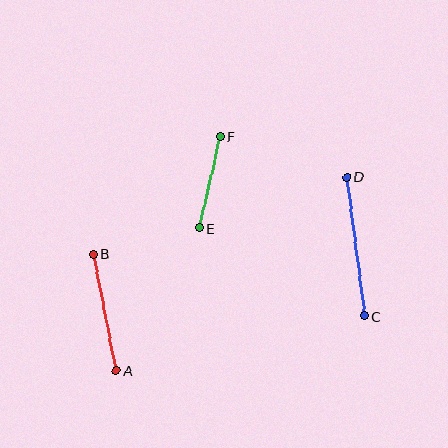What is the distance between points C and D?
The distance is approximately 140 pixels.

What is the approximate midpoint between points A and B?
The midpoint is at approximately (105, 312) pixels.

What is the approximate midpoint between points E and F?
The midpoint is at approximately (209, 182) pixels.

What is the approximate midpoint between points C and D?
The midpoint is at approximately (356, 246) pixels.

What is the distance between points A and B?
The distance is approximately 118 pixels.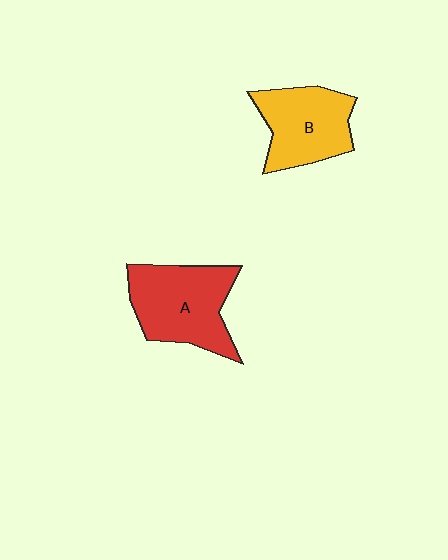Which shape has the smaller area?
Shape B (yellow).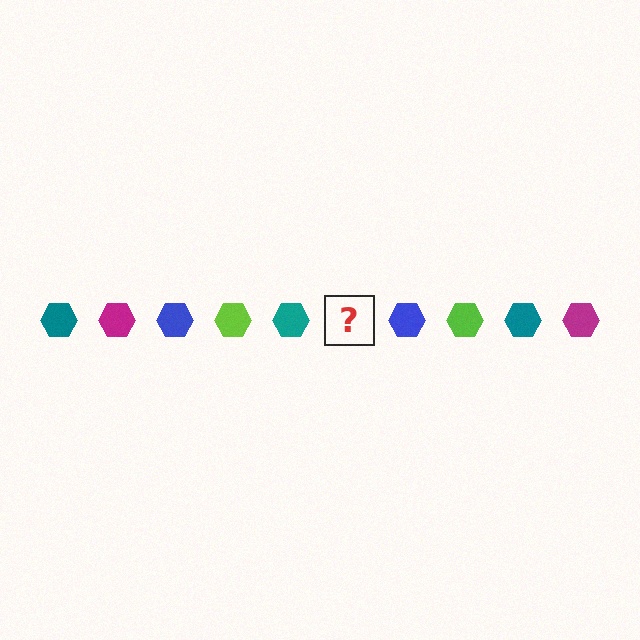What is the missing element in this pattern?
The missing element is a magenta hexagon.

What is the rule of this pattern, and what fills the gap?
The rule is that the pattern cycles through teal, magenta, blue, lime hexagons. The gap should be filled with a magenta hexagon.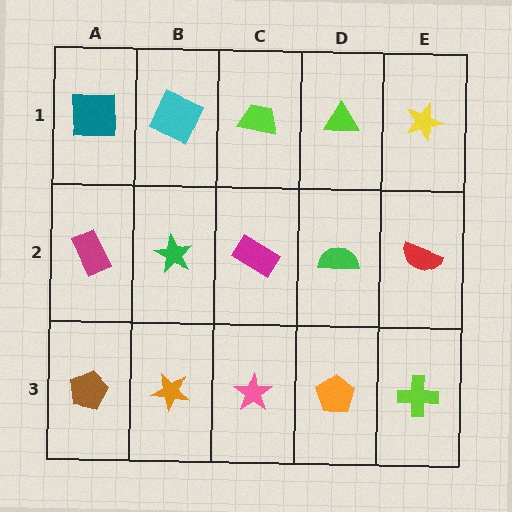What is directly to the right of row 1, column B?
A lime trapezoid.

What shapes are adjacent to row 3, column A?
A magenta rectangle (row 2, column A), an orange star (row 3, column B).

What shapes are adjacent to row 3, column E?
A red semicircle (row 2, column E), an orange pentagon (row 3, column D).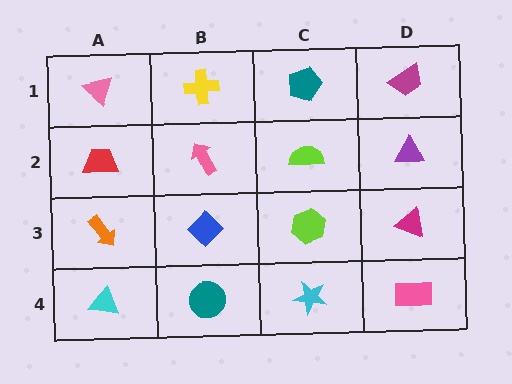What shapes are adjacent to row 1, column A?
A red trapezoid (row 2, column A), a yellow cross (row 1, column B).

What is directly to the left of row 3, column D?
A lime hexagon.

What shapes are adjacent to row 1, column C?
A lime semicircle (row 2, column C), a yellow cross (row 1, column B), a magenta trapezoid (row 1, column D).